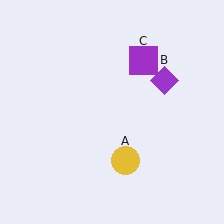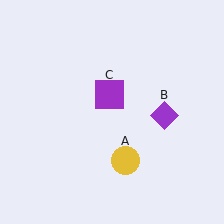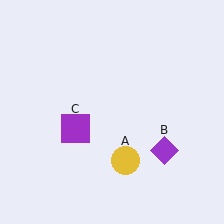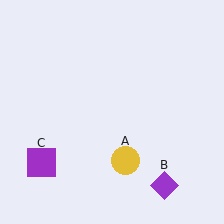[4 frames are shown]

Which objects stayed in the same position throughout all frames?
Yellow circle (object A) remained stationary.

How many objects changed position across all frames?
2 objects changed position: purple diamond (object B), purple square (object C).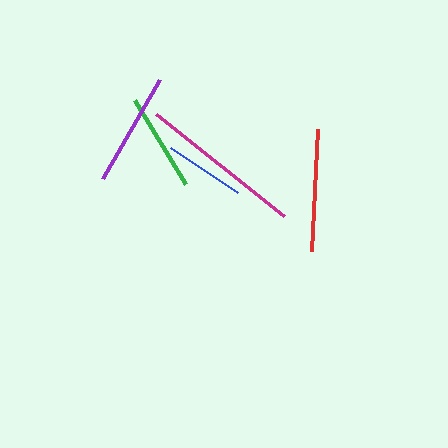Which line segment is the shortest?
The blue line is the shortest at approximately 81 pixels.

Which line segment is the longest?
The magenta line is the longest at approximately 164 pixels.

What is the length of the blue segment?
The blue segment is approximately 81 pixels long.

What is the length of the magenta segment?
The magenta segment is approximately 164 pixels long.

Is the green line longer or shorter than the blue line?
The green line is longer than the blue line.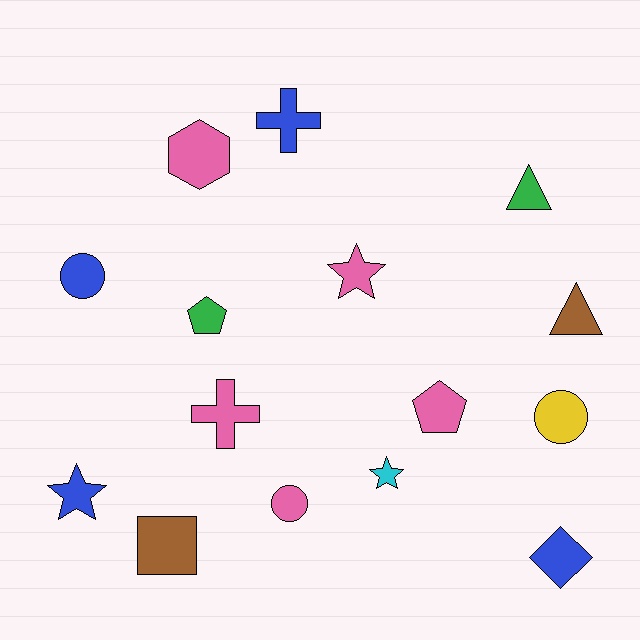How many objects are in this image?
There are 15 objects.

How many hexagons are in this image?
There is 1 hexagon.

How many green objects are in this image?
There are 2 green objects.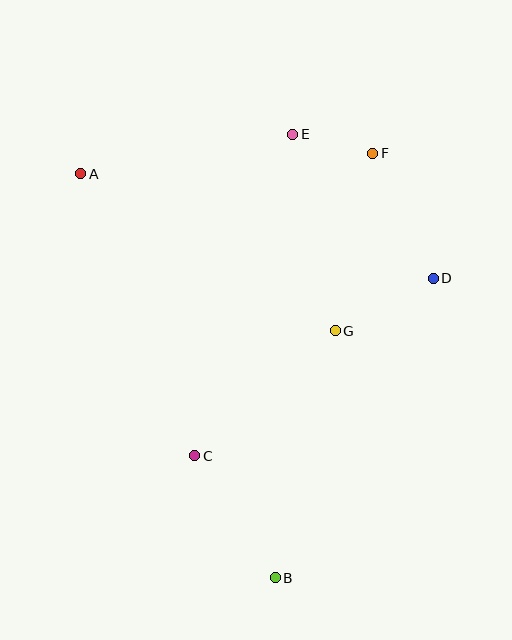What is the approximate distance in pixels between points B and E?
The distance between B and E is approximately 444 pixels.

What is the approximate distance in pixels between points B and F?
The distance between B and F is approximately 436 pixels.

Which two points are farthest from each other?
Points A and B are farthest from each other.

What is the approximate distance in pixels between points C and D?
The distance between C and D is approximately 297 pixels.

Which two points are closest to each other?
Points E and F are closest to each other.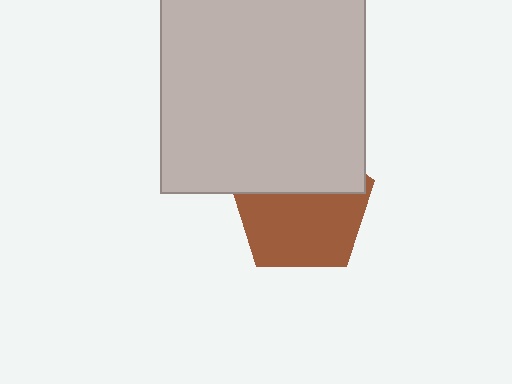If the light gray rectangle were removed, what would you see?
You would see the complete brown pentagon.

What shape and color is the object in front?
The object in front is a light gray rectangle.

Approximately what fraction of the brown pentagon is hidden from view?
Roughly 40% of the brown pentagon is hidden behind the light gray rectangle.